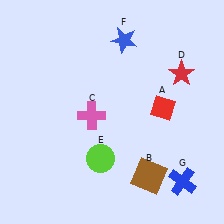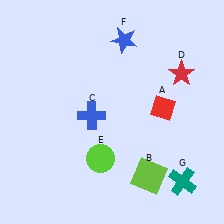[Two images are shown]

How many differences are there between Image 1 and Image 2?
There are 3 differences between the two images.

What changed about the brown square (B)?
In Image 1, B is brown. In Image 2, it changed to lime.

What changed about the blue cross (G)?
In Image 1, G is blue. In Image 2, it changed to teal.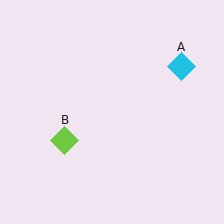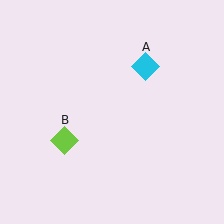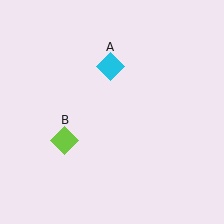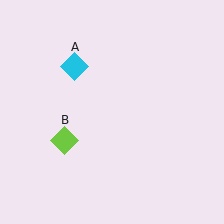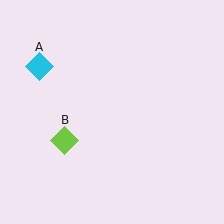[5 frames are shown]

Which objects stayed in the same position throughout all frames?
Lime diamond (object B) remained stationary.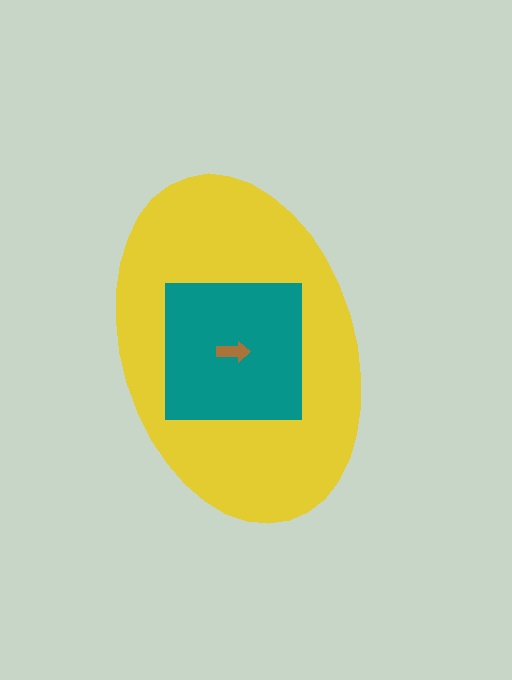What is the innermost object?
The brown arrow.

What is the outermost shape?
The yellow ellipse.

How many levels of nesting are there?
3.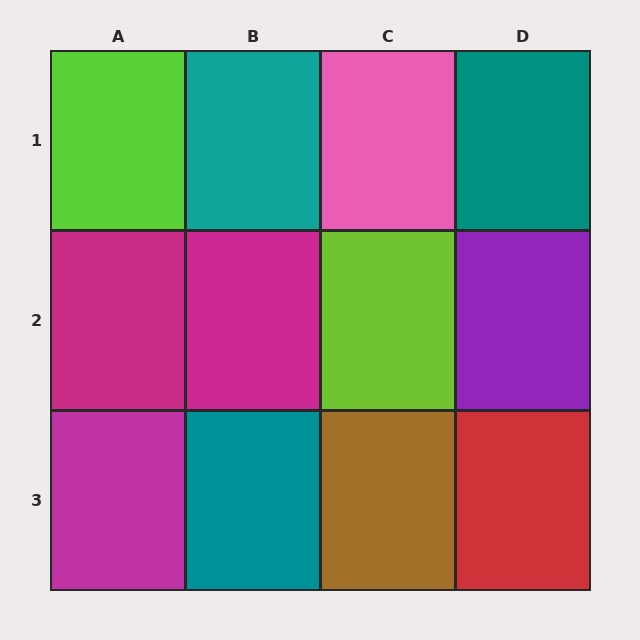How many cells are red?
1 cell is red.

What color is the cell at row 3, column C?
Brown.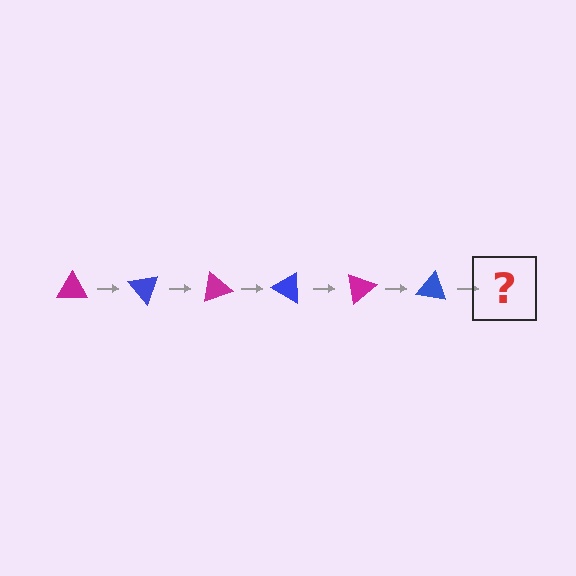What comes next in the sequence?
The next element should be a magenta triangle, rotated 300 degrees from the start.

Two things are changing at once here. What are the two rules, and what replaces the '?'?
The two rules are that it rotates 50 degrees each step and the color cycles through magenta and blue. The '?' should be a magenta triangle, rotated 300 degrees from the start.